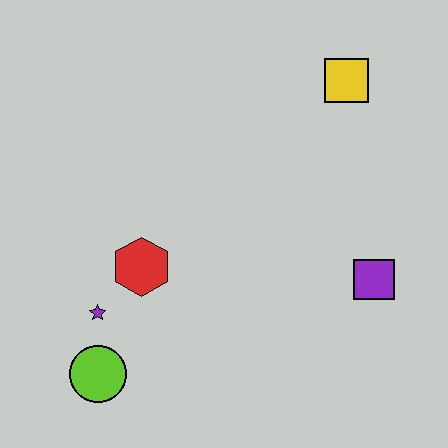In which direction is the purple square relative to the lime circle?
The purple square is to the right of the lime circle.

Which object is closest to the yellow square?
The purple square is closest to the yellow square.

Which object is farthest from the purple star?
The yellow square is farthest from the purple star.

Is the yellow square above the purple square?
Yes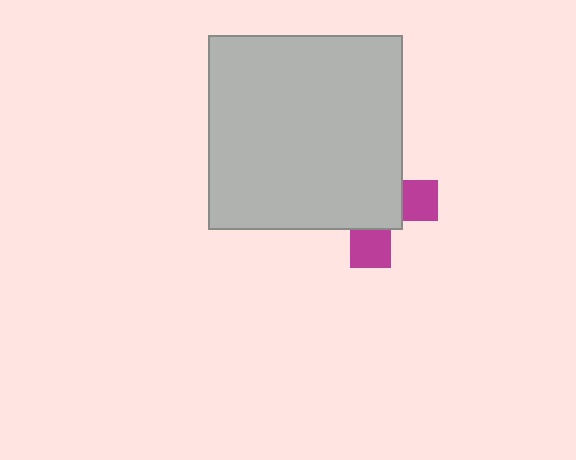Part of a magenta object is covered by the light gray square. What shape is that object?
It is a cross.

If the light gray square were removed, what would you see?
You would see the complete magenta cross.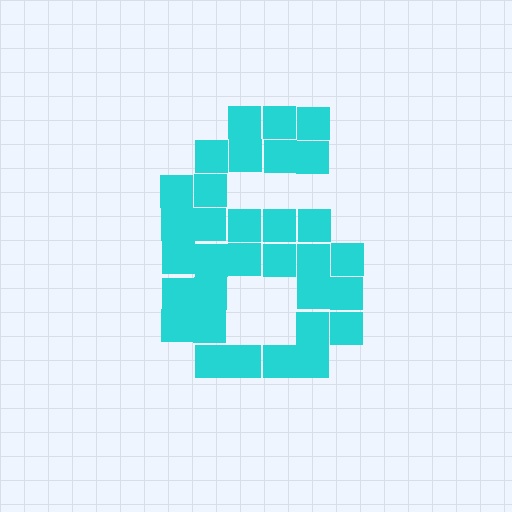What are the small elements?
The small elements are squares.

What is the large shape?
The large shape is the digit 6.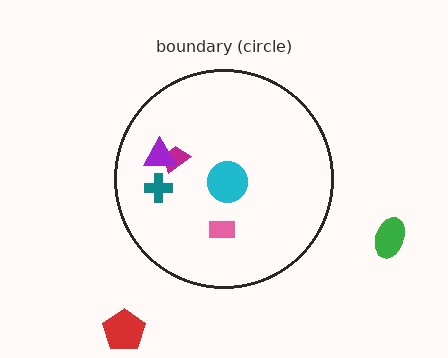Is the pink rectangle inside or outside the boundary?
Inside.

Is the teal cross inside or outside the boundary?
Inside.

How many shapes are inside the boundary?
5 inside, 2 outside.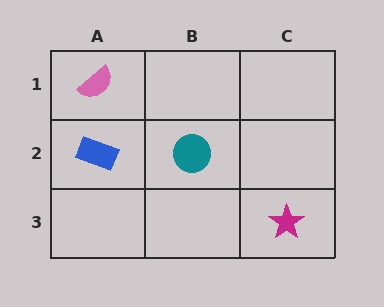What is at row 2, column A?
A blue rectangle.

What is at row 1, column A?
A pink semicircle.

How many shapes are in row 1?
1 shape.